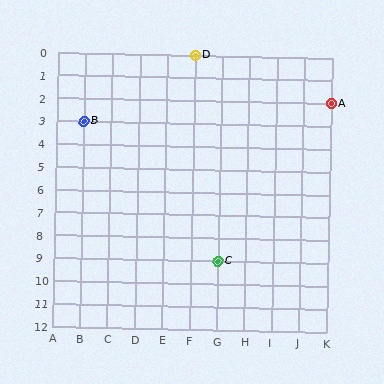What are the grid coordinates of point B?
Point B is at grid coordinates (B, 3).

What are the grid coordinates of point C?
Point C is at grid coordinates (G, 9).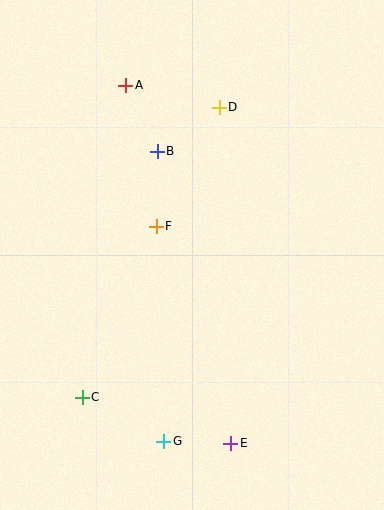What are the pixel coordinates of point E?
Point E is at (231, 443).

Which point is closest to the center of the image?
Point F at (156, 226) is closest to the center.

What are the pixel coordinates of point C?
Point C is at (82, 397).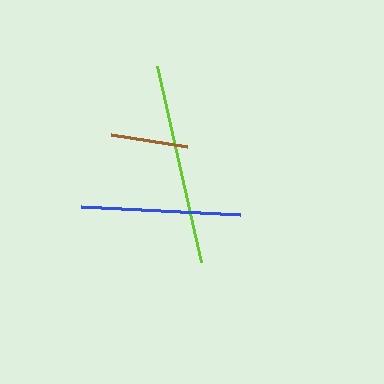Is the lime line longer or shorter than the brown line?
The lime line is longer than the brown line.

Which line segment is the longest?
The lime line is the longest at approximately 201 pixels.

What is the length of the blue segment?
The blue segment is approximately 159 pixels long.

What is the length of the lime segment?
The lime segment is approximately 201 pixels long.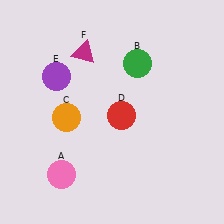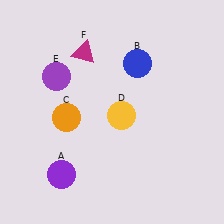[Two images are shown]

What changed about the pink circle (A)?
In Image 1, A is pink. In Image 2, it changed to purple.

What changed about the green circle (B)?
In Image 1, B is green. In Image 2, it changed to blue.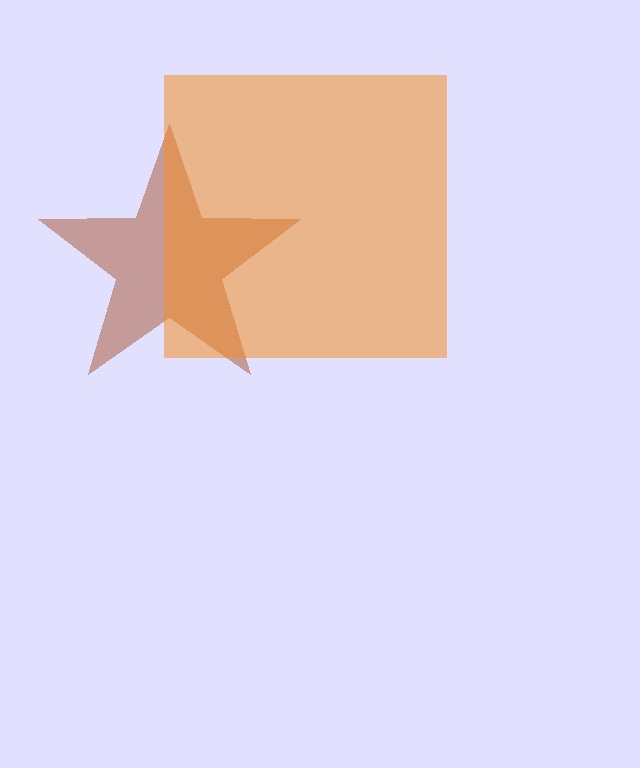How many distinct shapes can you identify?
There are 2 distinct shapes: a brown star, an orange square.